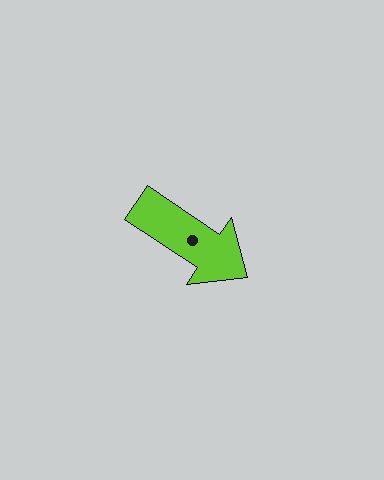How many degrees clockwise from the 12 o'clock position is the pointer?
Approximately 124 degrees.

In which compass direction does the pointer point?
Southeast.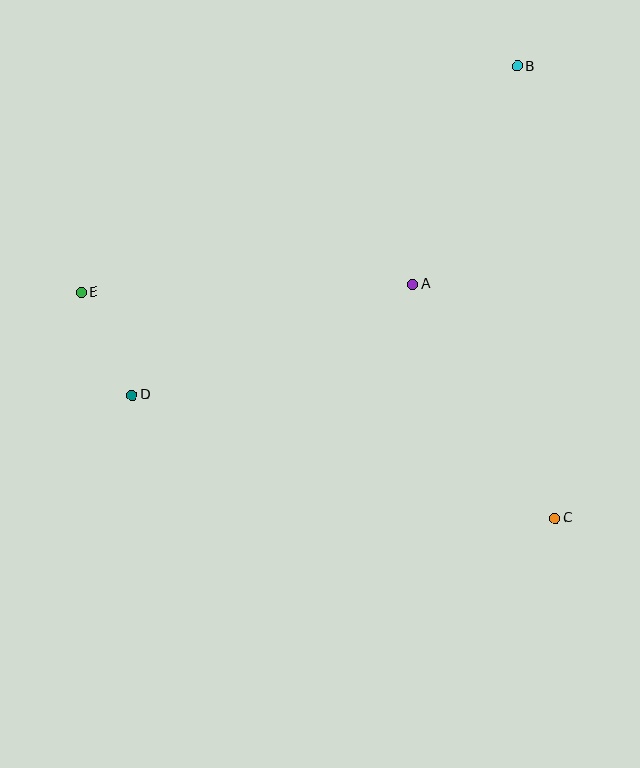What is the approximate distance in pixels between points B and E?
The distance between B and E is approximately 492 pixels.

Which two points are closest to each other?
Points D and E are closest to each other.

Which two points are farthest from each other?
Points C and E are farthest from each other.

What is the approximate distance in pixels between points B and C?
The distance between B and C is approximately 454 pixels.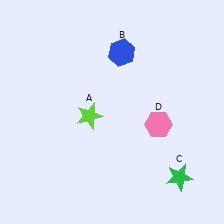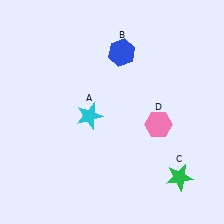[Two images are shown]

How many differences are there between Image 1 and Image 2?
There is 1 difference between the two images.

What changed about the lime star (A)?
In Image 1, A is lime. In Image 2, it changed to cyan.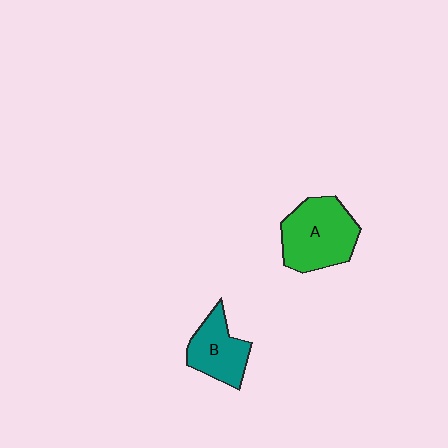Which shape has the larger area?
Shape A (green).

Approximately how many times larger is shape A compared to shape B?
Approximately 1.5 times.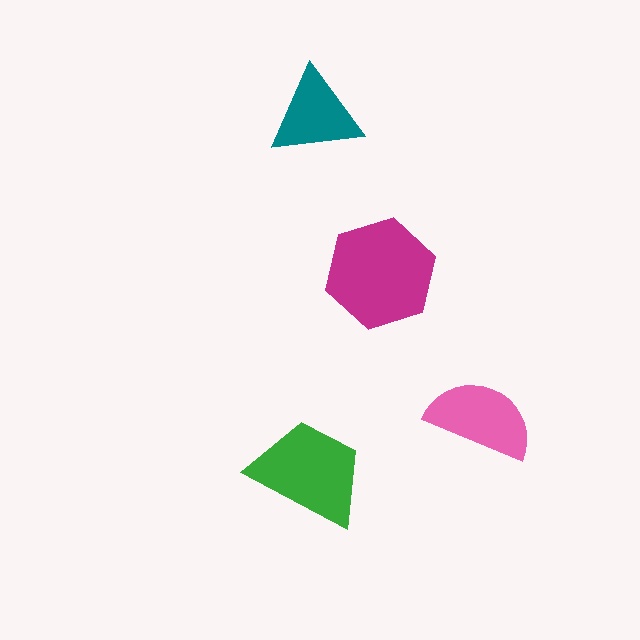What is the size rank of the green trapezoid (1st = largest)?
2nd.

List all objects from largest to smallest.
The magenta hexagon, the green trapezoid, the pink semicircle, the teal triangle.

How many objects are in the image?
There are 4 objects in the image.